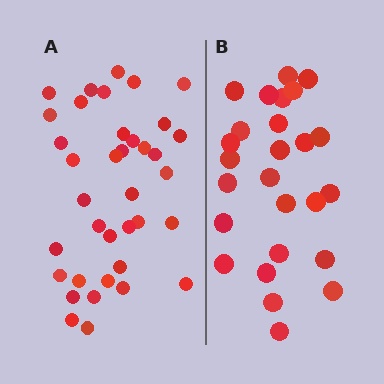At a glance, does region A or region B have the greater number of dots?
Region A (the left region) has more dots.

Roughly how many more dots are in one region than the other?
Region A has roughly 12 or so more dots than region B.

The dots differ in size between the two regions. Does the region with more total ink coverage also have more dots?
No. Region B has more total ink coverage because its dots are larger, but region A actually contains more individual dots. Total area can be misleading — the number of items is what matters here.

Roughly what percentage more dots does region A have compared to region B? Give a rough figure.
About 40% more.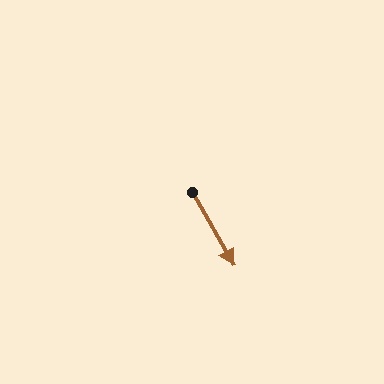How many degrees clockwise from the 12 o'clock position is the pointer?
Approximately 150 degrees.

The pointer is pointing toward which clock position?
Roughly 5 o'clock.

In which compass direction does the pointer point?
Southeast.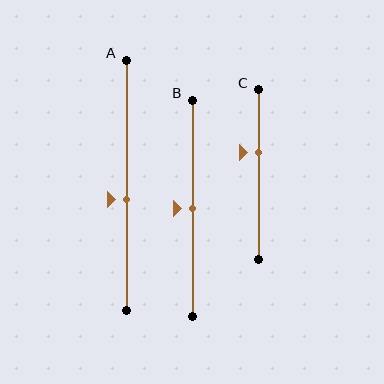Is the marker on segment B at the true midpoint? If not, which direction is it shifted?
Yes, the marker on segment B is at the true midpoint.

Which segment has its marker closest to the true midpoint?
Segment B has its marker closest to the true midpoint.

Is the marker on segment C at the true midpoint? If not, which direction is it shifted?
No, the marker on segment C is shifted upward by about 13% of the segment length.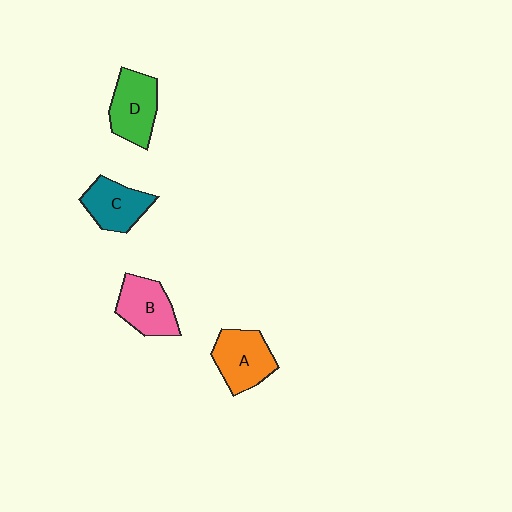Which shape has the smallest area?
Shape C (teal).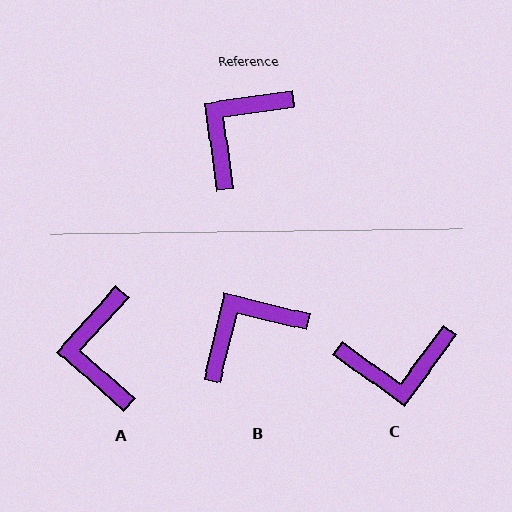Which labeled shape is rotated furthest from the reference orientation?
C, about 135 degrees away.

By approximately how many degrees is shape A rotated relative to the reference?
Approximately 40 degrees counter-clockwise.